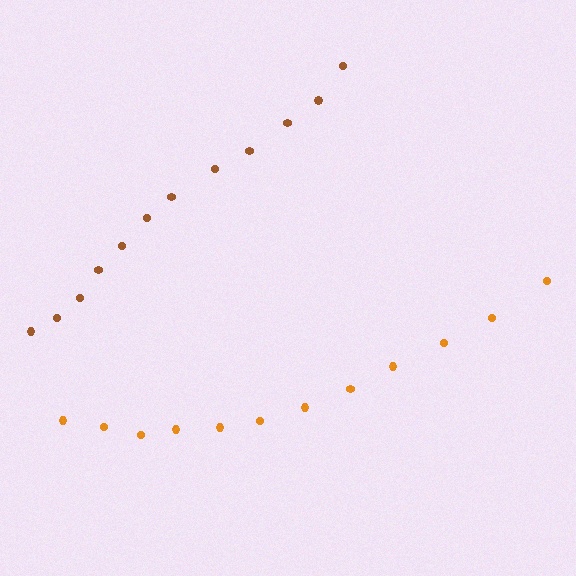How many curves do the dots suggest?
There are 2 distinct paths.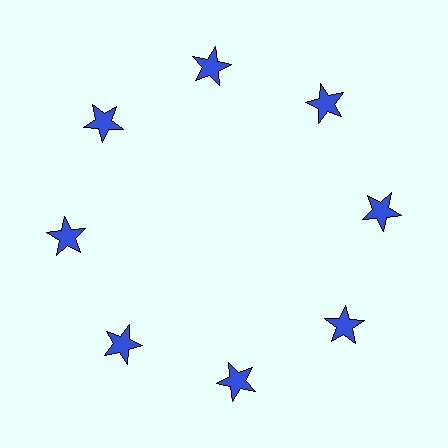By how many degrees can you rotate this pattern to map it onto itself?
The pattern maps onto itself every 45 degrees of rotation.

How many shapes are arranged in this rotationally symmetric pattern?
There are 8 shapes, arranged in 8 groups of 1.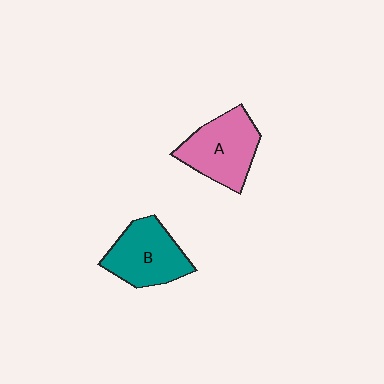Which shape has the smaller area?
Shape B (teal).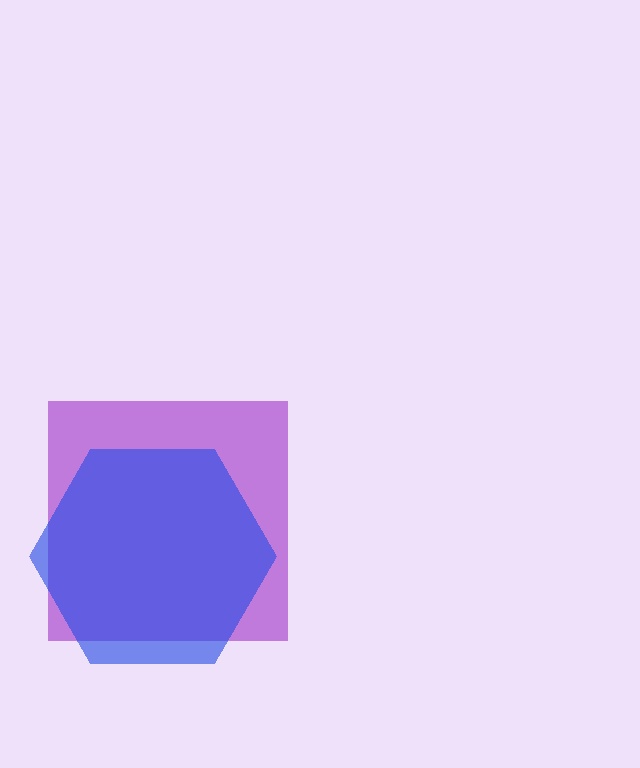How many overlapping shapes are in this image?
There are 2 overlapping shapes in the image.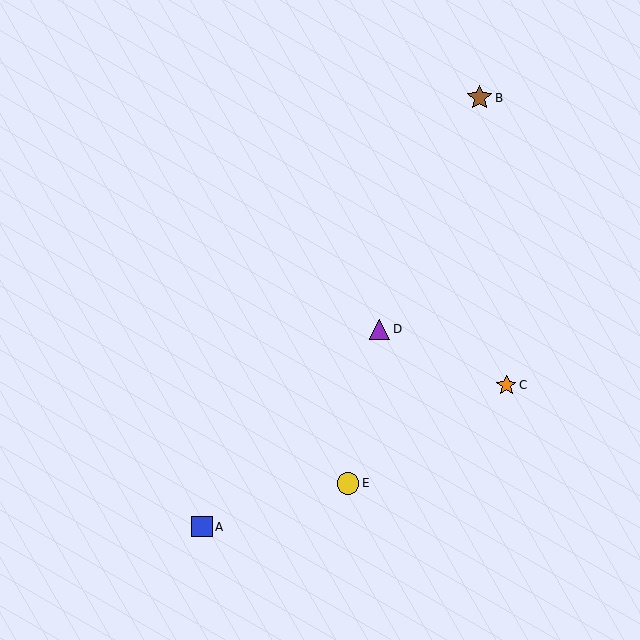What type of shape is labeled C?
Shape C is an orange star.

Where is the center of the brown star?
The center of the brown star is at (480, 98).